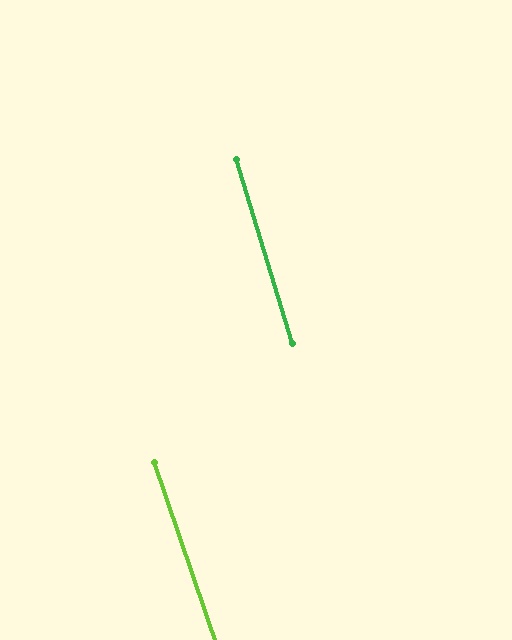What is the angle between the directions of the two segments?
Approximately 2 degrees.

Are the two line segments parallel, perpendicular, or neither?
Parallel — their directions differ by only 1.9°.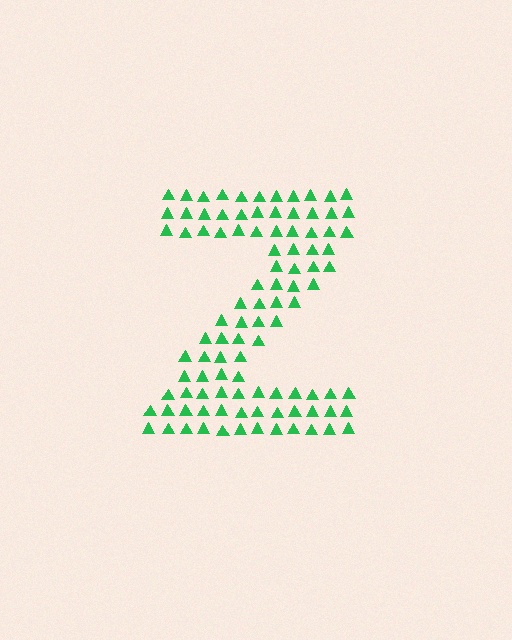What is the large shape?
The large shape is the letter Z.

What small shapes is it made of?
It is made of small triangles.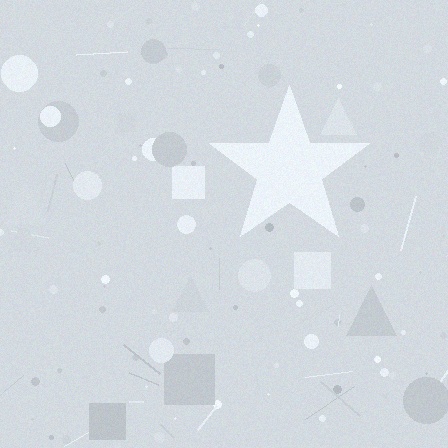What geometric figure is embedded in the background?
A star is embedded in the background.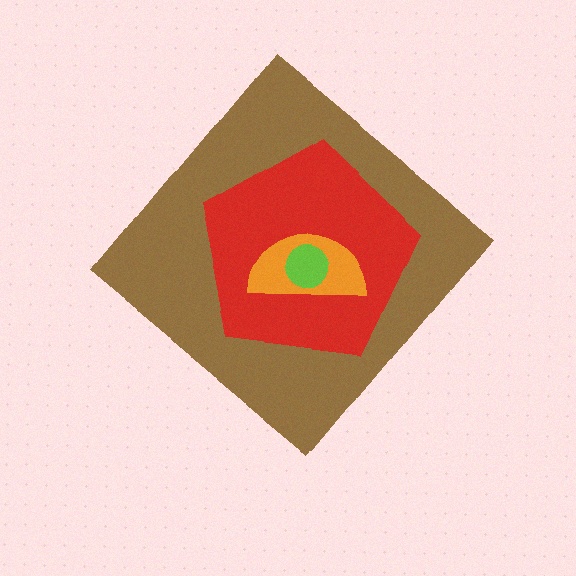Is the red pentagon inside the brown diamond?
Yes.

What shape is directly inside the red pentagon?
The orange semicircle.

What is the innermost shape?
The lime circle.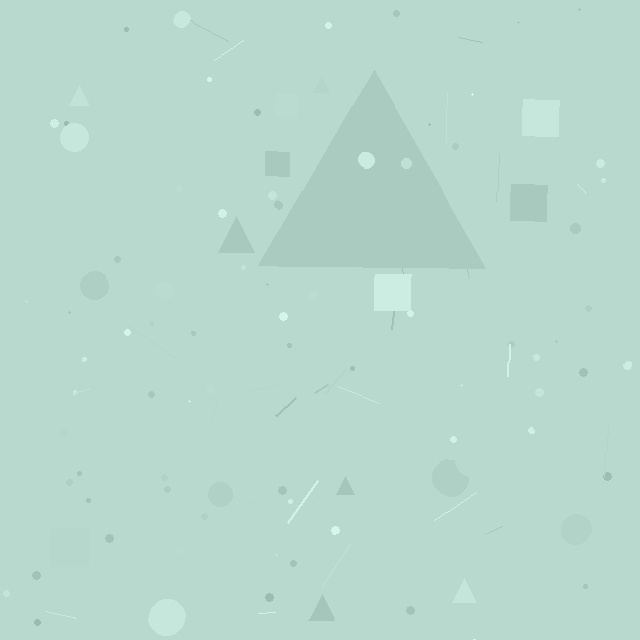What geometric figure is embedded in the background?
A triangle is embedded in the background.